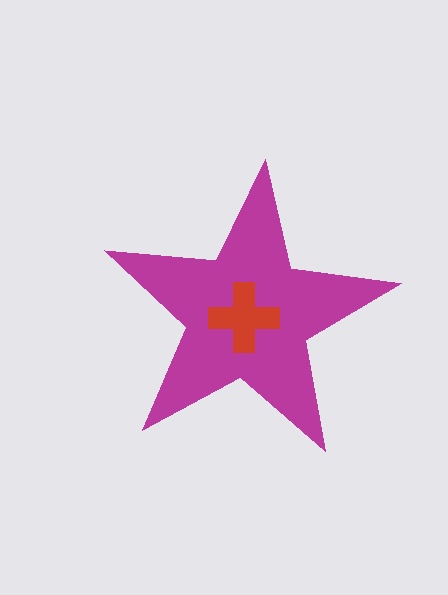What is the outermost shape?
The magenta star.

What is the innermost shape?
The red cross.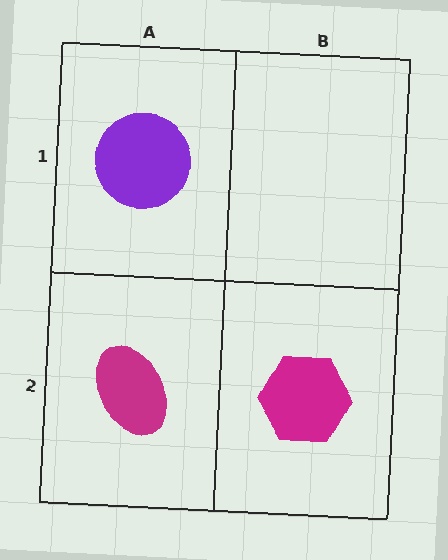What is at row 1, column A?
A purple circle.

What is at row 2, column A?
A magenta ellipse.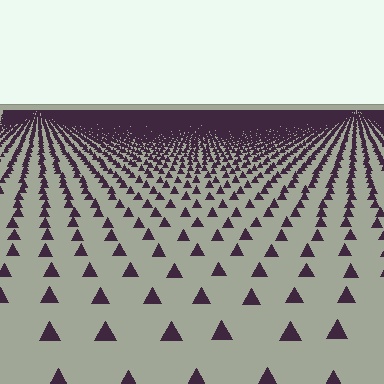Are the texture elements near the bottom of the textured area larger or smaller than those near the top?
Larger. Near the bottom, elements are closer to the viewer and appear at a bigger on-screen size.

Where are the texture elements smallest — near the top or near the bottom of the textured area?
Near the top.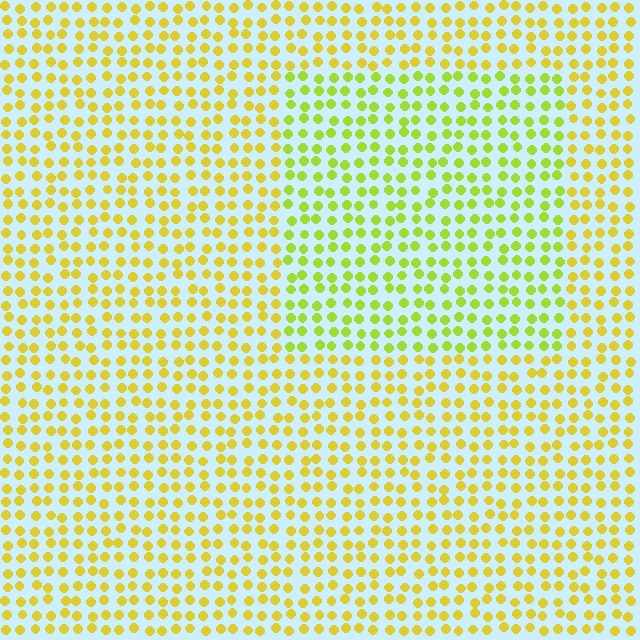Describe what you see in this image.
The image is filled with small yellow elements in a uniform arrangement. A rectangle-shaped region is visible where the elements are tinted to a slightly different hue, forming a subtle color boundary.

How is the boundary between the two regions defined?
The boundary is defined purely by a slight shift in hue (about 29 degrees). Spacing, size, and orientation are identical on both sides.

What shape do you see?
I see a rectangle.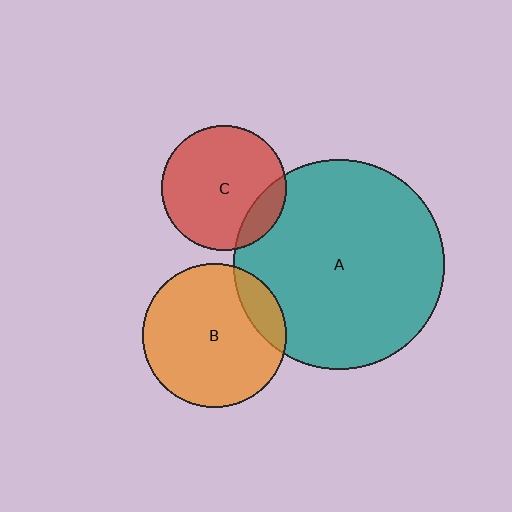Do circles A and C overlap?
Yes.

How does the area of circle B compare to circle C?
Approximately 1.3 times.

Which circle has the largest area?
Circle A (teal).